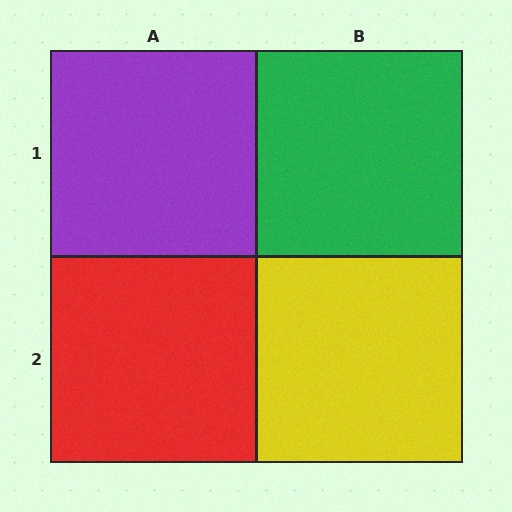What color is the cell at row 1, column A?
Purple.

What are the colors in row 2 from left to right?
Red, yellow.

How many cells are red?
1 cell is red.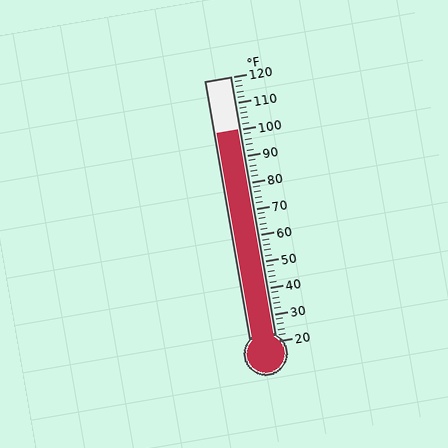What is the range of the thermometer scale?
The thermometer scale ranges from 20°F to 120°F.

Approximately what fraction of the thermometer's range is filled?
The thermometer is filled to approximately 80% of its range.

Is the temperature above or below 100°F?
The temperature is at 100°F.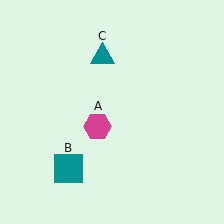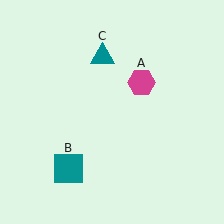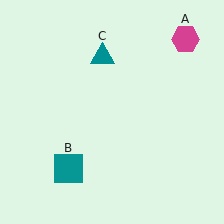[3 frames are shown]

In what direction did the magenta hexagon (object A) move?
The magenta hexagon (object A) moved up and to the right.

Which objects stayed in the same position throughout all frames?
Teal square (object B) and teal triangle (object C) remained stationary.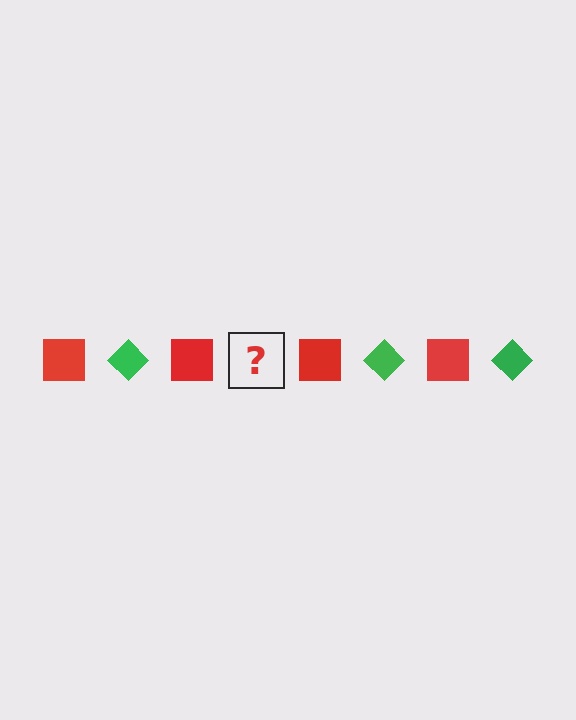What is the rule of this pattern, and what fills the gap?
The rule is that the pattern alternates between red square and green diamond. The gap should be filled with a green diamond.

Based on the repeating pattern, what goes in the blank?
The blank should be a green diamond.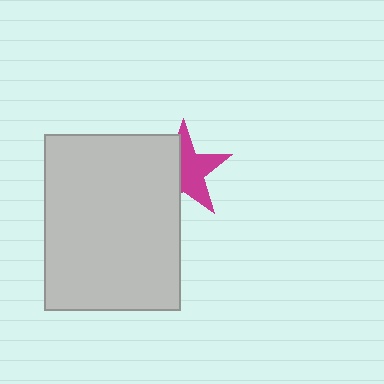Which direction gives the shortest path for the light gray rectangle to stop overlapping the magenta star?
Moving left gives the shortest separation.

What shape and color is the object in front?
The object in front is a light gray rectangle.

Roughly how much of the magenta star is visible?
About half of it is visible (roughly 55%).